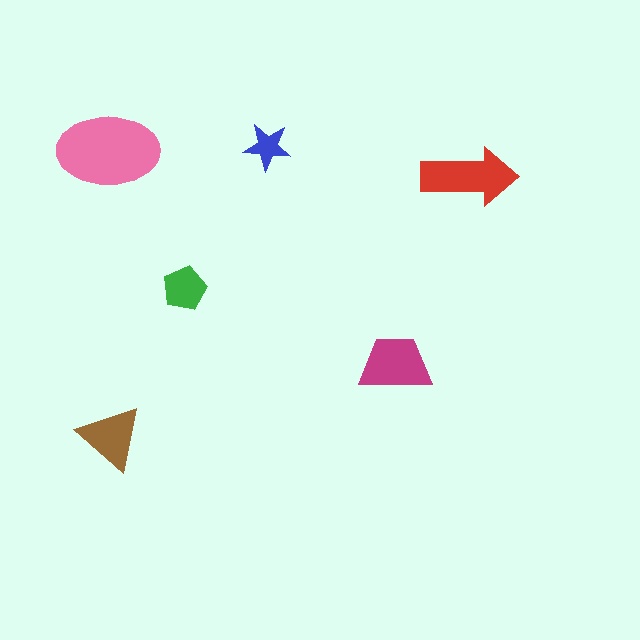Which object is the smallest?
The blue star.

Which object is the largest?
The pink ellipse.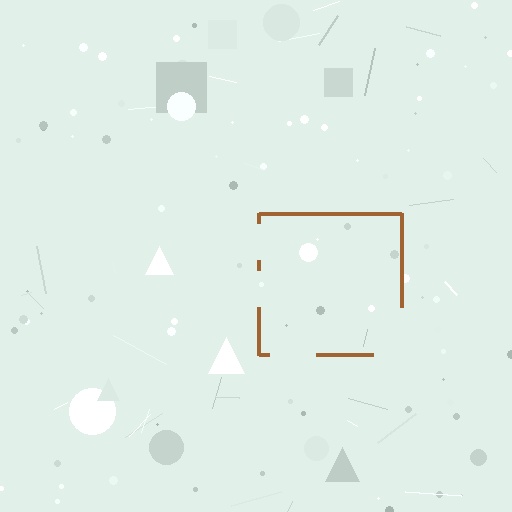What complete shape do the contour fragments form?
The contour fragments form a square.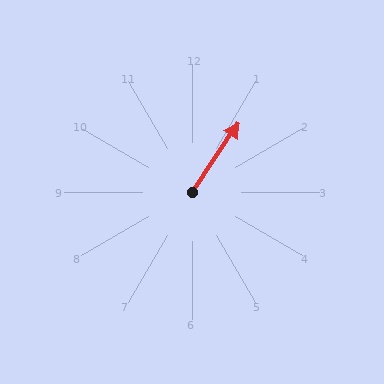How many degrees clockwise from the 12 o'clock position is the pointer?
Approximately 34 degrees.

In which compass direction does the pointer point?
Northeast.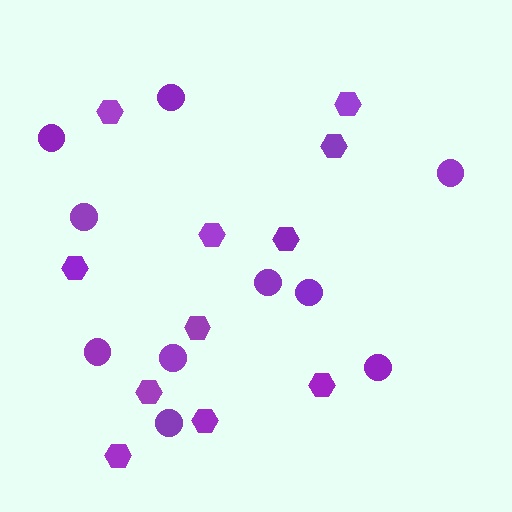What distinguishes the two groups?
There are 2 groups: one group of circles (10) and one group of hexagons (11).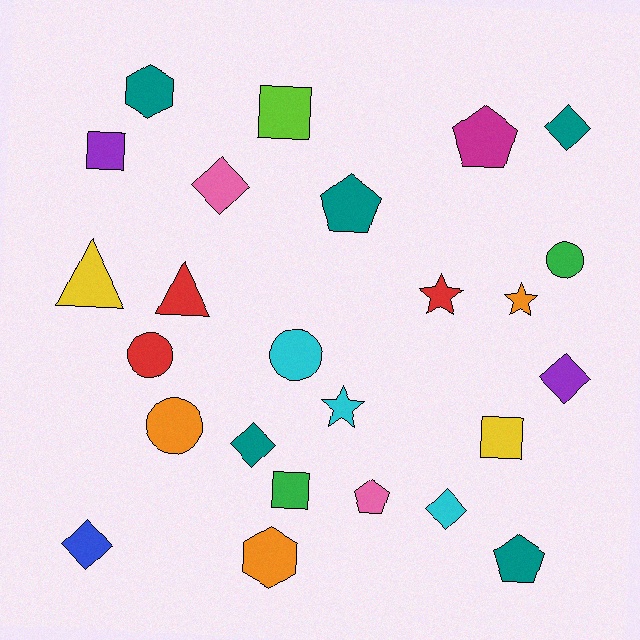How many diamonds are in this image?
There are 6 diamonds.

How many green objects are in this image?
There are 2 green objects.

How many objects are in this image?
There are 25 objects.